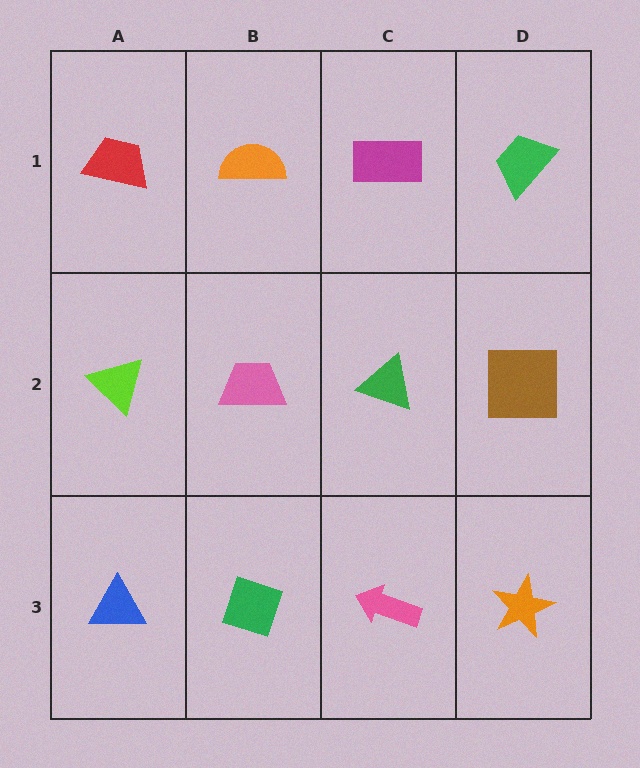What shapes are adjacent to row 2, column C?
A magenta rectangle (row 1, column C), a pink arrow (row 3, column C), a pink trapezoid (row 2, column B), a brown square (row 2, column D).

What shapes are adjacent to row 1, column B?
A pink trapezoid (row 2, column B), a red trapezoid (row 1, column A), a magenta rectangle (row 1, column C).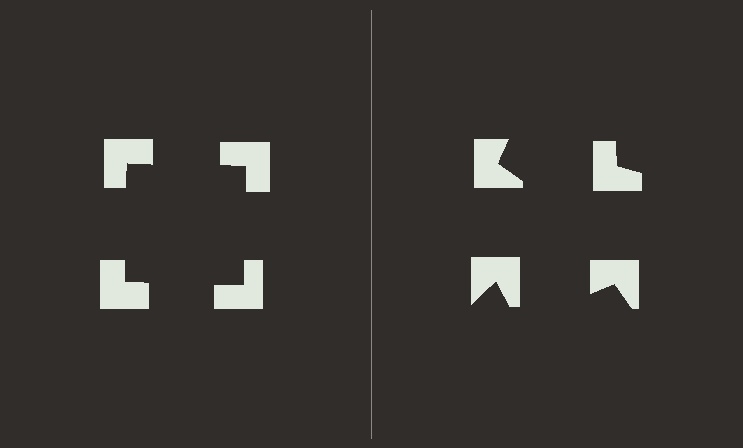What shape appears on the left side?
An illusory square.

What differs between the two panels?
The notched squares are positioned identically on both sides; only the wedge orientations differ. On the left they align to a square; on the right they are misaligned.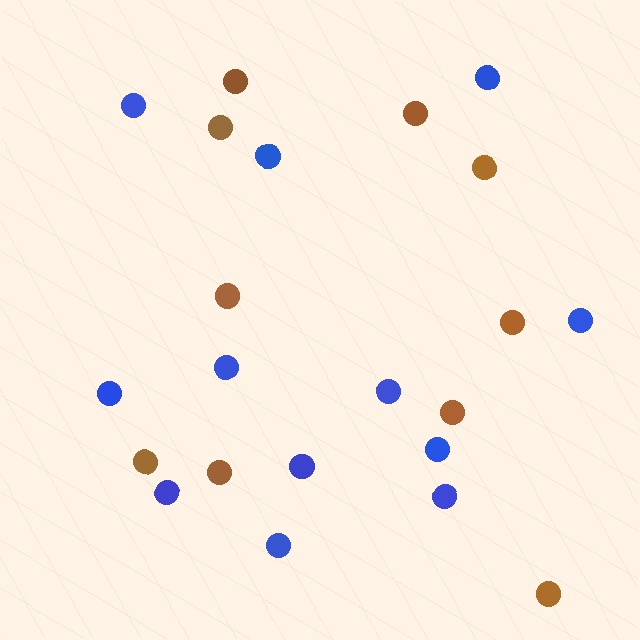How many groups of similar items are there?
There are 2 groups: one group of brown circles (10) and one group of blue circles (12).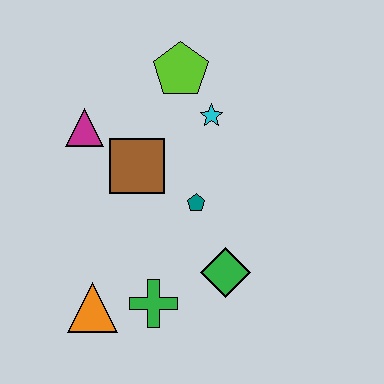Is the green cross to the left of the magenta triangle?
No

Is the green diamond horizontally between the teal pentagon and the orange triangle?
No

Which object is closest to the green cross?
The orange triangle is closest to the green cross.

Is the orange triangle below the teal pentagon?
Yes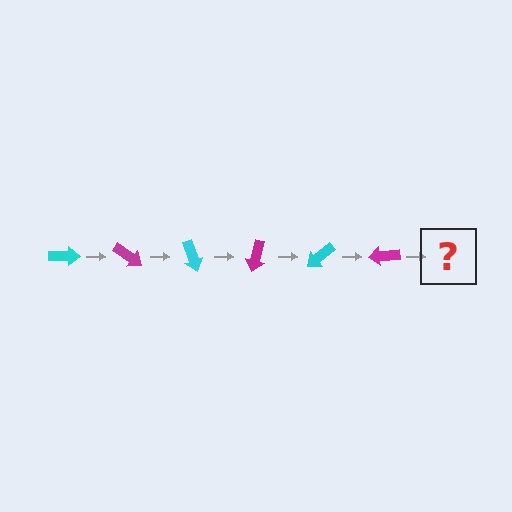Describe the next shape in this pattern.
It should be a cyan arrow, rotated 210 degrees from the start.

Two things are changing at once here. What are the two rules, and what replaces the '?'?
The two rules are that it rotates 35 degrees each step and the color cycles through cyan and magenta. The '?' should be a cyan arrow, rotated 210 degrees from the start.